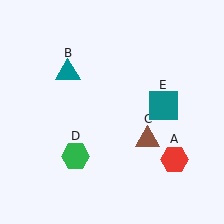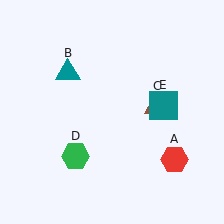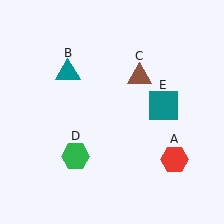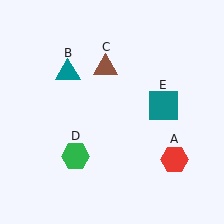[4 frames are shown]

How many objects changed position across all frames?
1 object changed position: brown triangle (object C).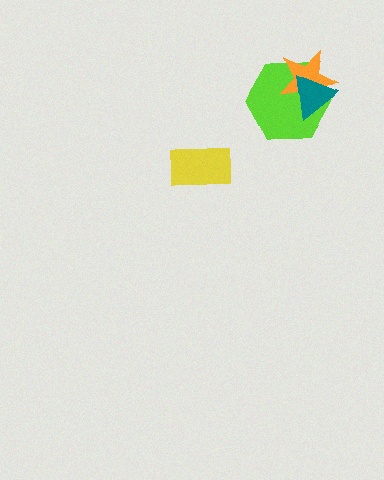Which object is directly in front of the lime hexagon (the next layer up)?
The orange star is directly in front of the lime hexagon.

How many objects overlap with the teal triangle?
2 objects overlap with the teal triangle.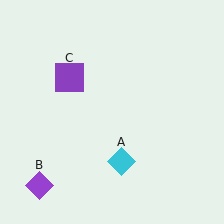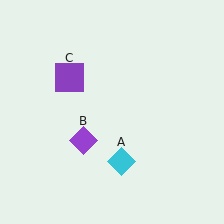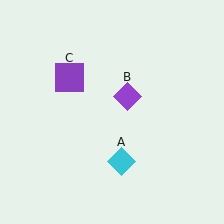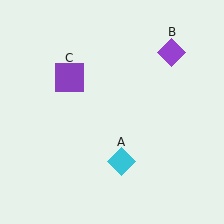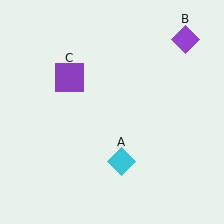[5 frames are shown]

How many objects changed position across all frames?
1 object changed position: purple diamond (object B).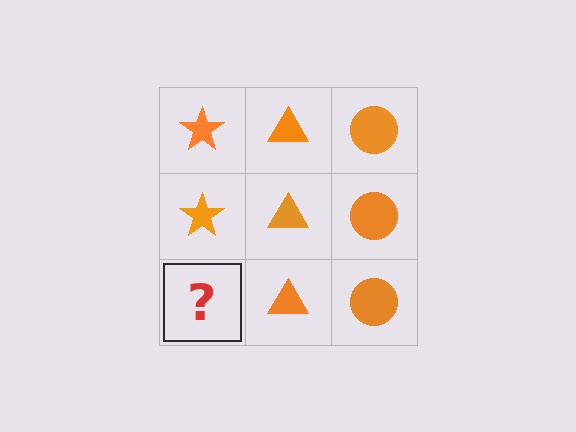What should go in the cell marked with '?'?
The missing cell should contain an orange star.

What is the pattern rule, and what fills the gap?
The rule is that each column has a consistent shape. The gap should be filled with an orange star.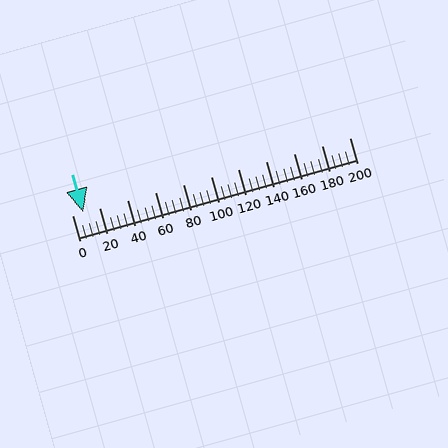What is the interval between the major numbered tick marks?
The major tick marks are spaced 20 units apart.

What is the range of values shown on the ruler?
The ruler shows values from 0 to 200.